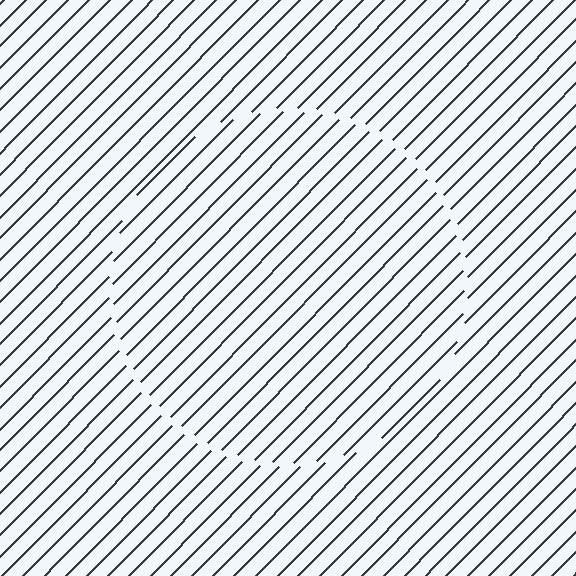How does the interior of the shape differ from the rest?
The interior of the shape contains the same grating, shifted by half a period — the contour is defined by the phase discontinuity where line-ends from the inner and outer gratings abut.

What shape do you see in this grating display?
An illusory circle. The interior of the shape contains the same grating, shifted by half a period — the contour is defined by the phase discontinuity where line-ends from the inner and outer gratings abut.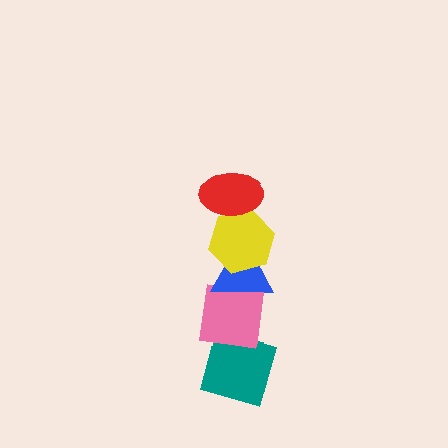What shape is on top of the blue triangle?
The yellow hexagon is on top of the blue triangle.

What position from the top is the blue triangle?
The blue triangle is 3rd from the top.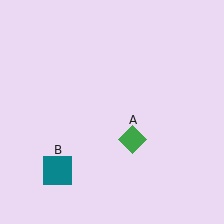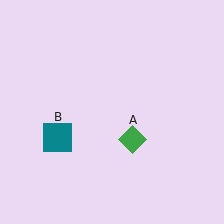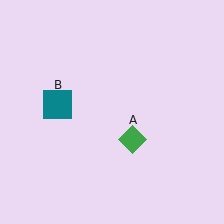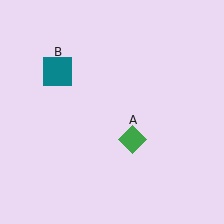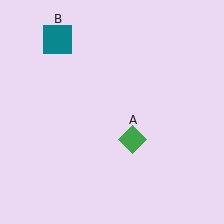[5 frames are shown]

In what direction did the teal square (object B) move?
The teal square (object B) moved up.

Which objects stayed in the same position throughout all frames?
Green diamond (object A) remained stationary.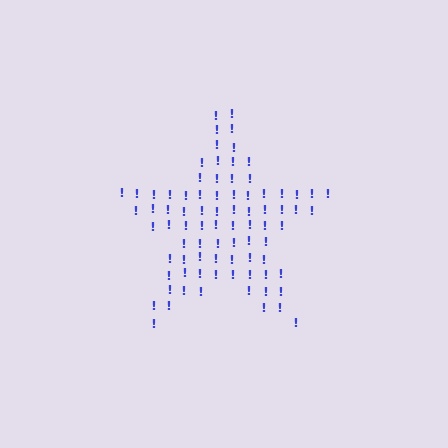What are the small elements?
The small elements are exclamation marks.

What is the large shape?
The large shape is a star.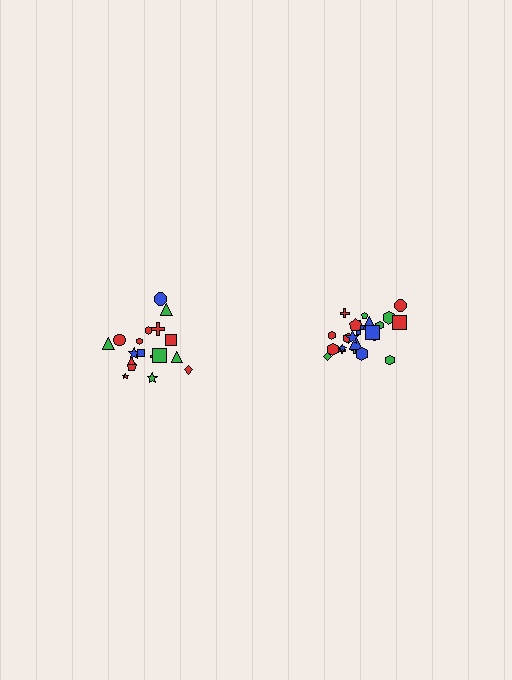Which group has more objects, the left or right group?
The right group.